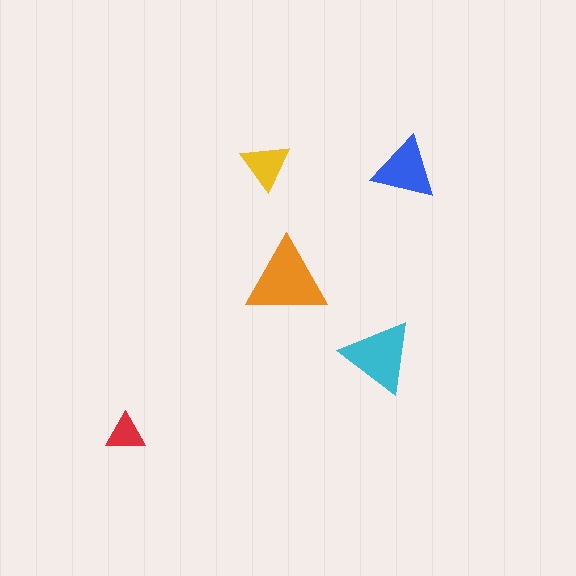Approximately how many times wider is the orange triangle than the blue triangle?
About 1.5 times wider.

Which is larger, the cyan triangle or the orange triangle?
The orange one.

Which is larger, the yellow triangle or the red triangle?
The yellow one.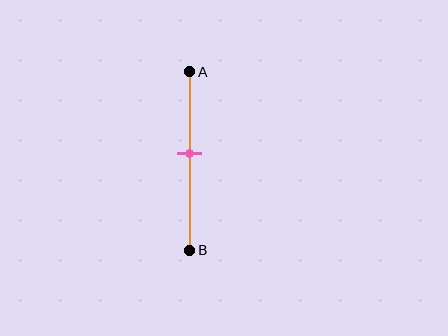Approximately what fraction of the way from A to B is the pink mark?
The pink mark is approximately 45% of the way from A to B.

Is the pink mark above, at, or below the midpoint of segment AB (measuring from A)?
The pink mark is above the midpoint of segment AB.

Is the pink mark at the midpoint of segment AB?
No, the mark is at about 45% from A, not at the 50% midpoint.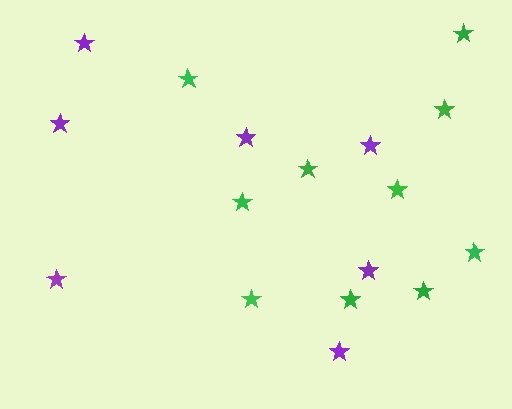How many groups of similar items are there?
There are 2 groups: one group of purple stars (7) and one group of green stars (10).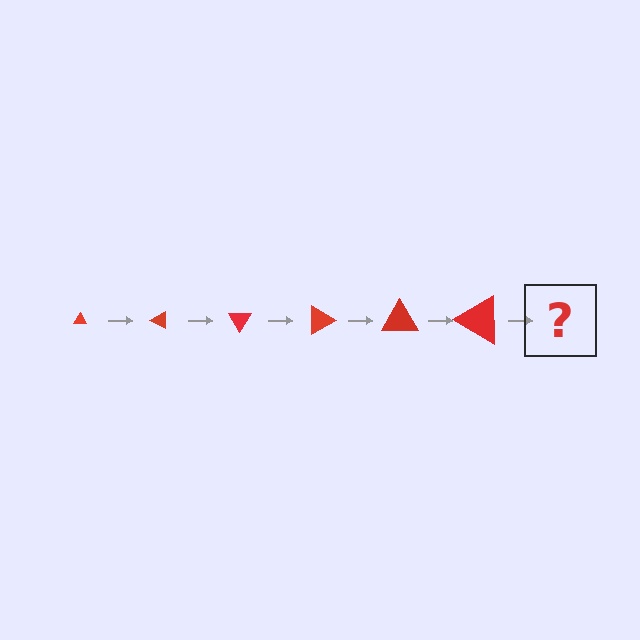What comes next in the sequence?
The next element should be a triangle, larger than the previous one and rotated 180 degrees from the start.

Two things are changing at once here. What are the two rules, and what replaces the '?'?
The two rules are that the triangle grows larger each step and it rotates 30 degrees each step. The '?' should be a triangle, larger than the previous one and rotated 180 degrees from the start.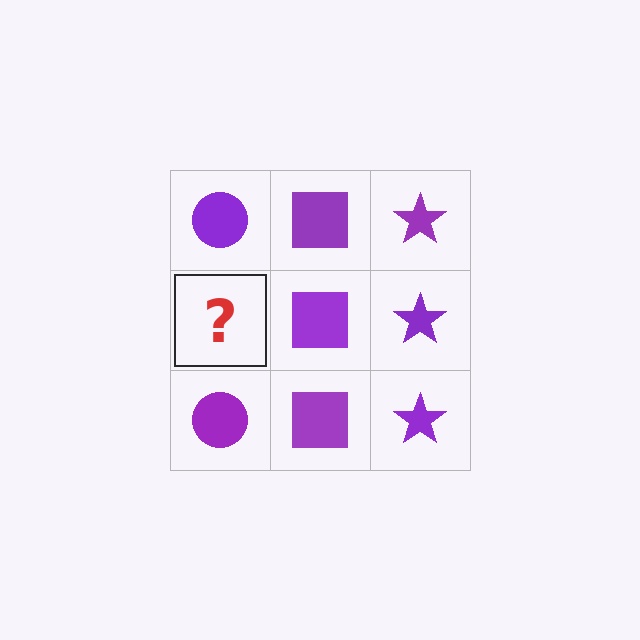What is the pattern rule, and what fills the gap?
The rule is that each column has a consistent shape. The gap should be filled with a purple circle.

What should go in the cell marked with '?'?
The missing cell should contain a purple circle.